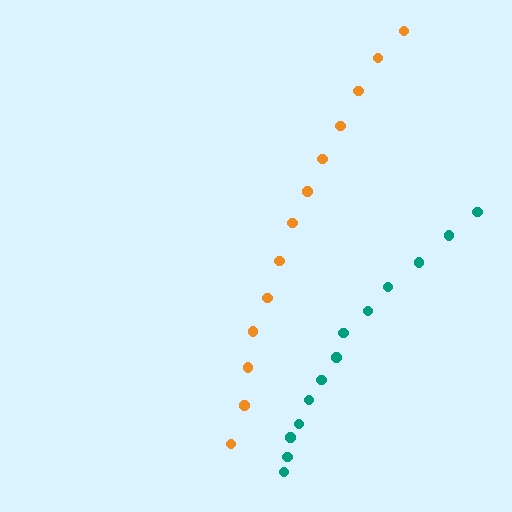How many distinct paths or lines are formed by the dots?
There are 2 distinct paths.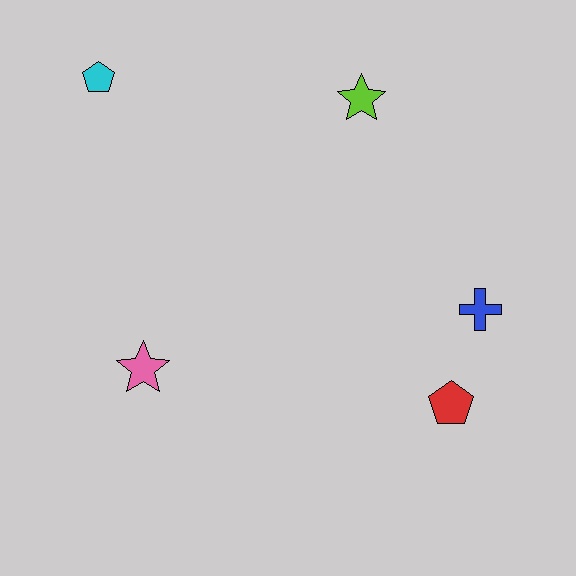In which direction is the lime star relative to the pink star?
The lime star is above the pink star.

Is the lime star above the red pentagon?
Yes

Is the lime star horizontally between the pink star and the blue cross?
Yes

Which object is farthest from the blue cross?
The cyan pentagon is farthest from the blue cross.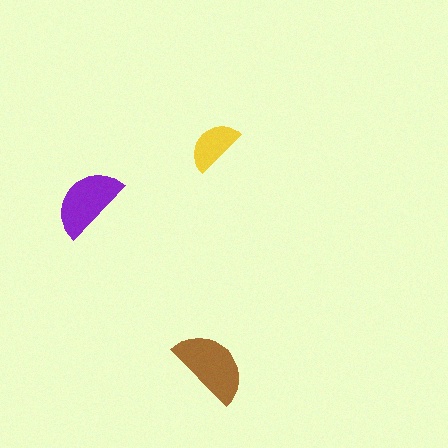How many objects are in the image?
There are 3 objects in the image.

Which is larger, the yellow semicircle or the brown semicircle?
The brown one.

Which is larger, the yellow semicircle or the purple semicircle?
The purple one.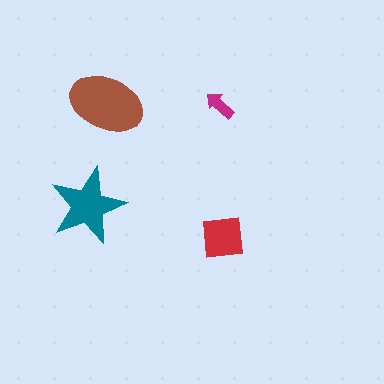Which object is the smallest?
The magenta arrow.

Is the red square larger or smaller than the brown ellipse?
Smaller.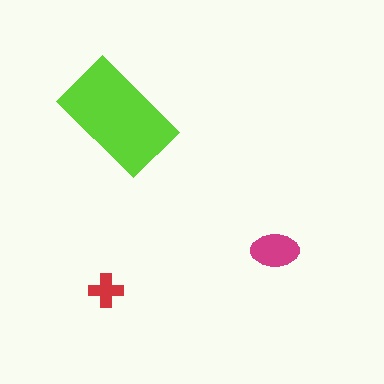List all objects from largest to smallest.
The lime rectangle, the magenta ellipse, the red cross.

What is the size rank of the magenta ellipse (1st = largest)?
2nd.